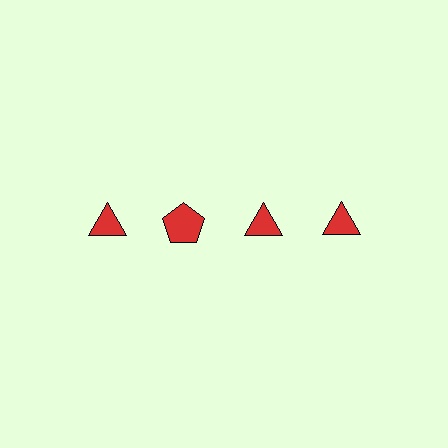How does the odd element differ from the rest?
It has a different shape: pentagon instead of triangle.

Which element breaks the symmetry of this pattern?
The red pentagon in the top row, second from left column breaks the symmetry. All other shapes are red triangles.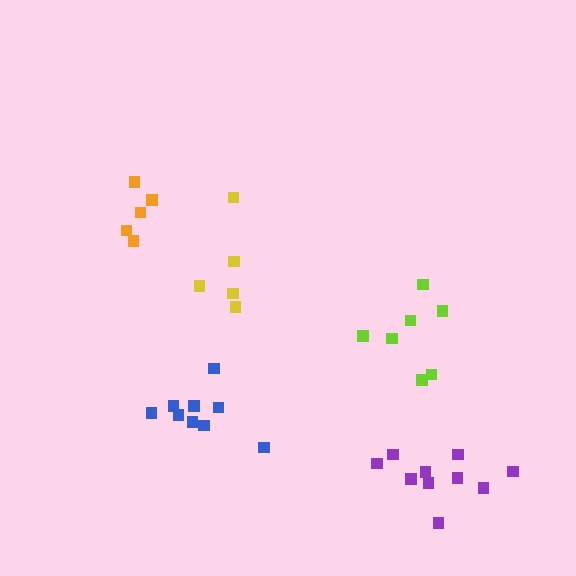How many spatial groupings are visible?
There are 5 spatial groupings.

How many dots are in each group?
Group 1: 7 dots, Group 2: 10 dots, Group 3: 5 dots, Group 4: 5 dots, Group 5: 9 dots (36 total).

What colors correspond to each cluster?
The clusters are colored: lime, purple, orange, yellow, blue.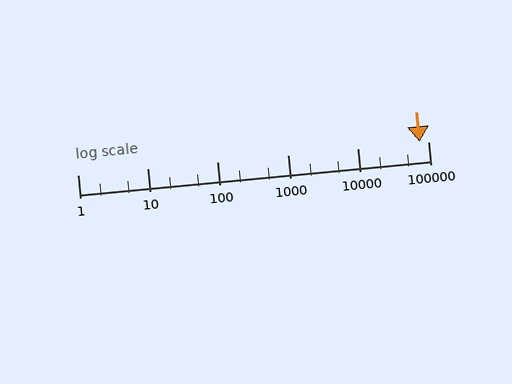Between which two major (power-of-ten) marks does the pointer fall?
The pointer is between 10000 and 100000.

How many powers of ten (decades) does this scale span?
The scale spans 5 decades, from 1 to 100000.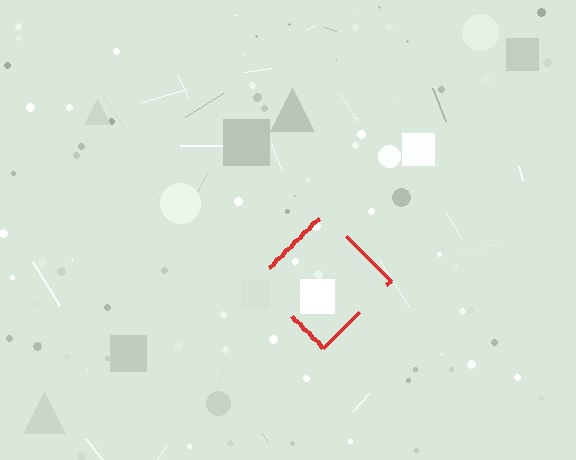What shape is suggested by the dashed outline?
The dashed outline suggests a diamond.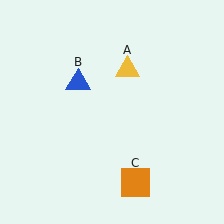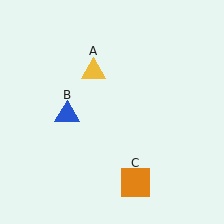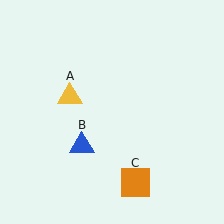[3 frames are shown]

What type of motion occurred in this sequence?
The yellow triangle (object A), blue triangle (object B) rotated counterclockwise around the center of the scene.